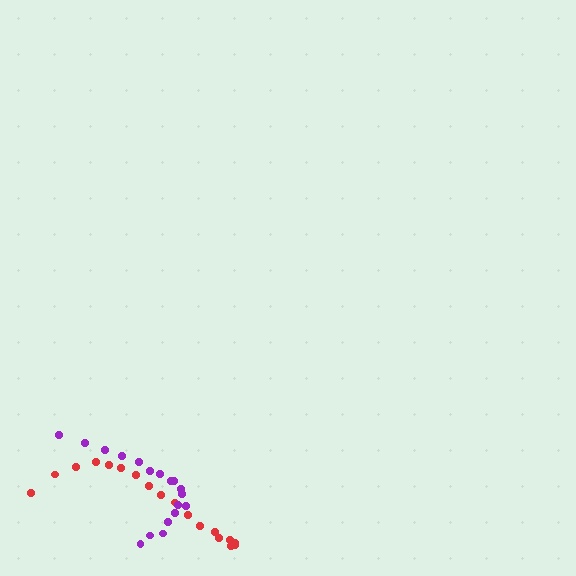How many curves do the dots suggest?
There are 2 distinct paths.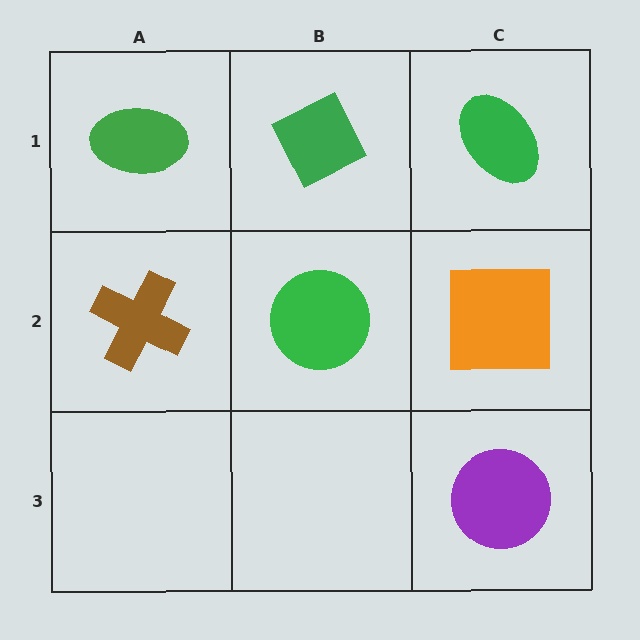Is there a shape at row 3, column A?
No, that cell is empty.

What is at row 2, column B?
A green circle.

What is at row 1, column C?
A green ellipse.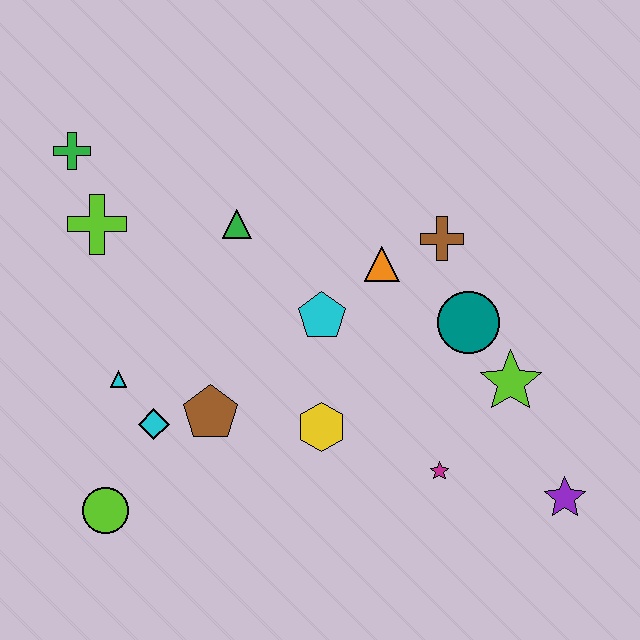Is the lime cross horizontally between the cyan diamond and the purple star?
No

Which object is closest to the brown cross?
The orange triangle is closest to the brown cross.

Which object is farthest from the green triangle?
The purple star is farthest from the green triangle.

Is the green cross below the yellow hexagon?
No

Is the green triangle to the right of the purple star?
No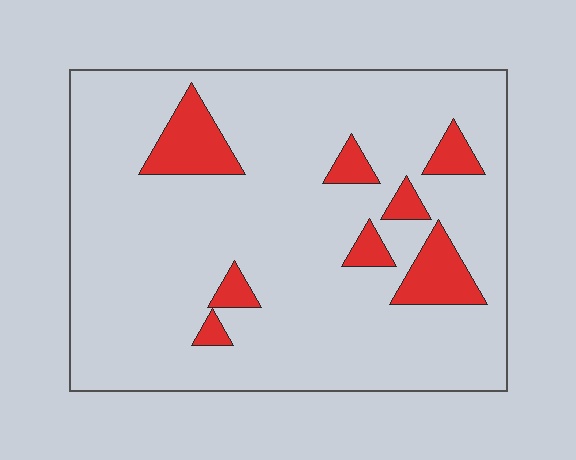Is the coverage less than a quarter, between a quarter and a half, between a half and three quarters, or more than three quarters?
Less than a quarter.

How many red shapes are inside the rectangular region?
8.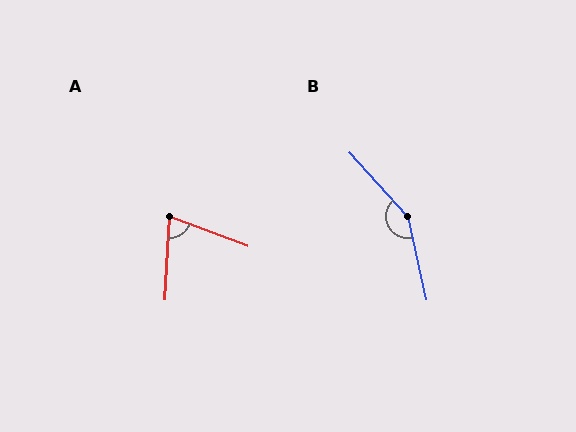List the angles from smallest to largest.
A (73°), B (150°).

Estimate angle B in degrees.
Approximately 150 degrees.